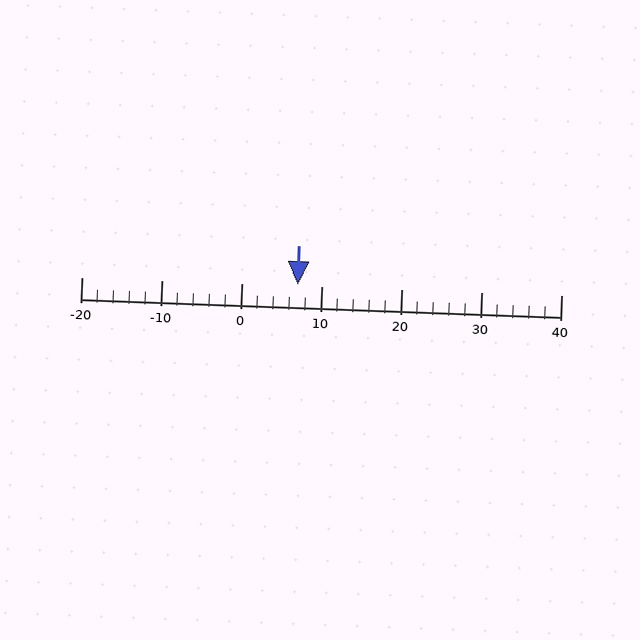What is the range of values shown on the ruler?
The ruler shows values from -20 to 40.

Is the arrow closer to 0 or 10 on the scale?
The arrow is closer to 10.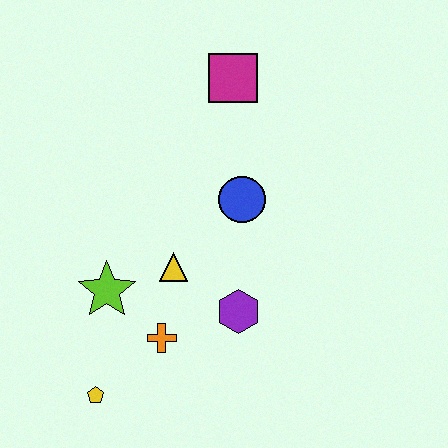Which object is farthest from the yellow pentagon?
The magenta square is farthest from the yellow pentagon.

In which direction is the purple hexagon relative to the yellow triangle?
The purple hexagon is to the right of the yellow triangle.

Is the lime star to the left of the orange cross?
Yes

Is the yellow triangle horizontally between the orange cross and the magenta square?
Yes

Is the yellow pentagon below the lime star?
Yes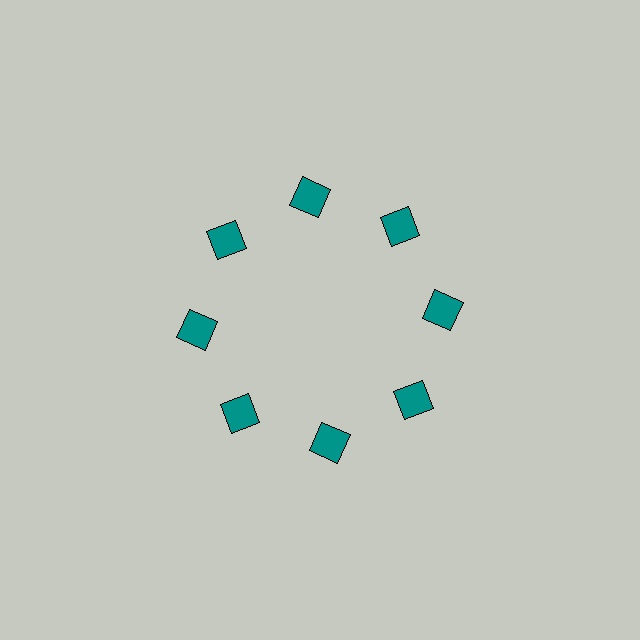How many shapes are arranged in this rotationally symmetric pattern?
There are 8 shapes, arranged in 8 groups of 1.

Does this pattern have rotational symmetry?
Yes, this pattern has 8-fold rotational symmetry. It looks the same after rotating 45 degrees around the center.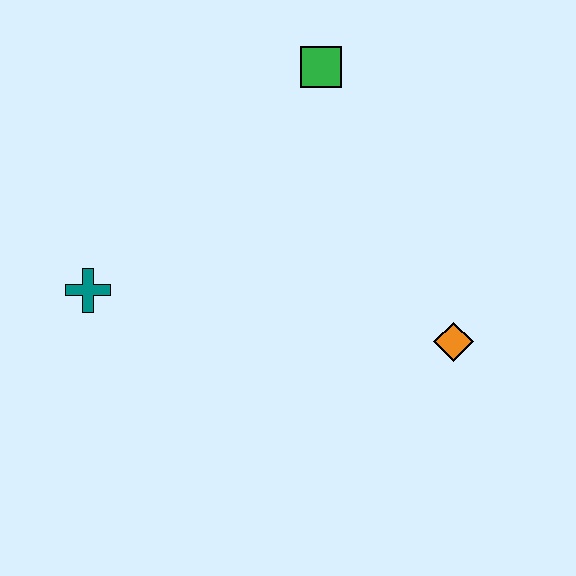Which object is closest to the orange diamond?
The green square is closest to the orange diamond.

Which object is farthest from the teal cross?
The orange diamond is farthest from the teal cross.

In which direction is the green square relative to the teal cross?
The green square is to the right of the teal cross.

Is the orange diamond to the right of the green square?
Yes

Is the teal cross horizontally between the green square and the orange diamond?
No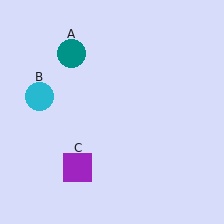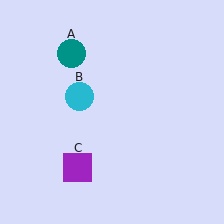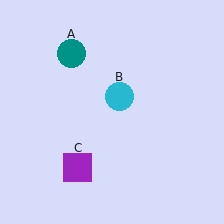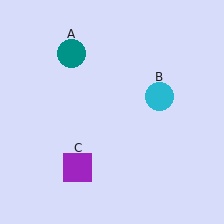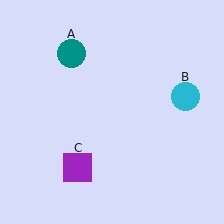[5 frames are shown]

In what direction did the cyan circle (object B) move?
The cyan circle (object B) moved right.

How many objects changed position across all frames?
1 object changed position: cyan circle (object B).